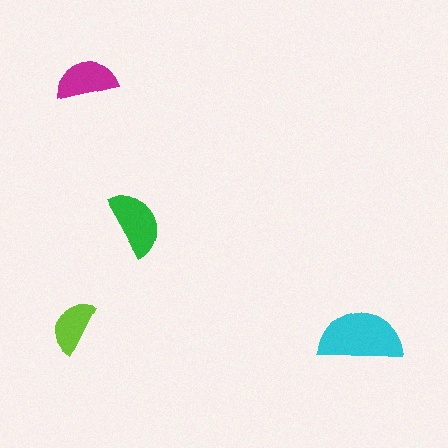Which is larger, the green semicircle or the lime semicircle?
The green one.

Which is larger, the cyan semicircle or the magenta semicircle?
The cyan one.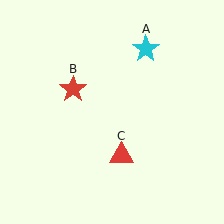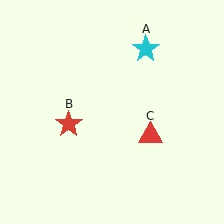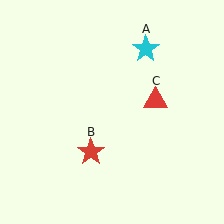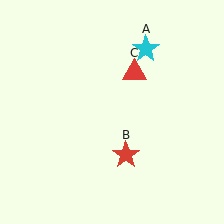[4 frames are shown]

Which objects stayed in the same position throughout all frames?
Cyan star (object A) remained stationary.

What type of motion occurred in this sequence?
The red star (object B), red triangle (object C) rotated counterclockwise around the center of the scene.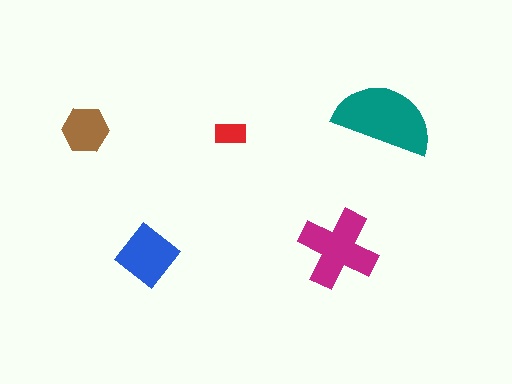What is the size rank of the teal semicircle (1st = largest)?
1st.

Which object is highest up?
The teal semicircle is topmost.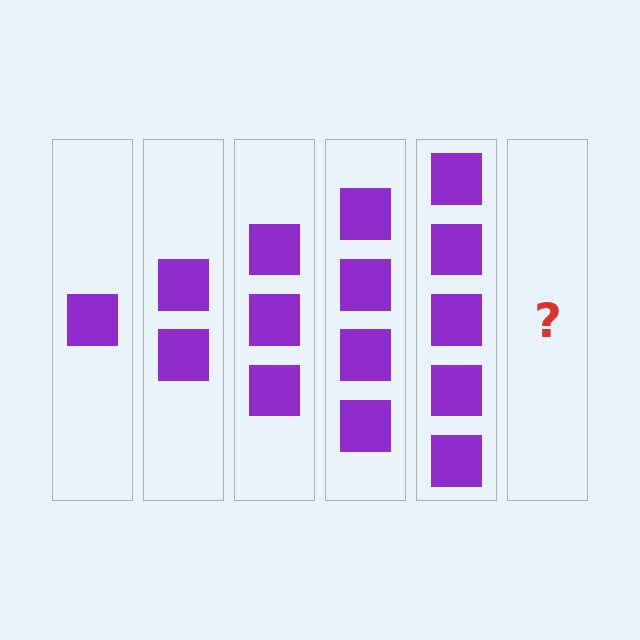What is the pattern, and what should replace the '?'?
The pattern is that each step adds one more square. The '?' should be 6 squares.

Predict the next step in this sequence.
The next step is 6 squares.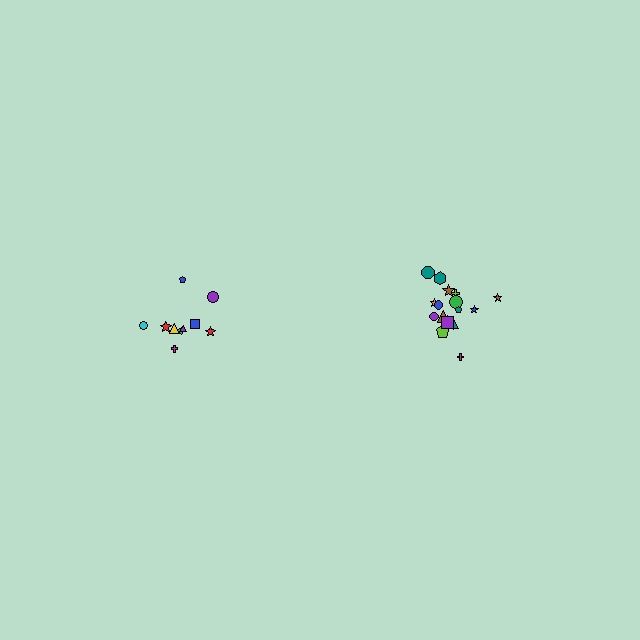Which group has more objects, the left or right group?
The right group.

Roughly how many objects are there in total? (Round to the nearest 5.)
Roughly 30 objects in total.